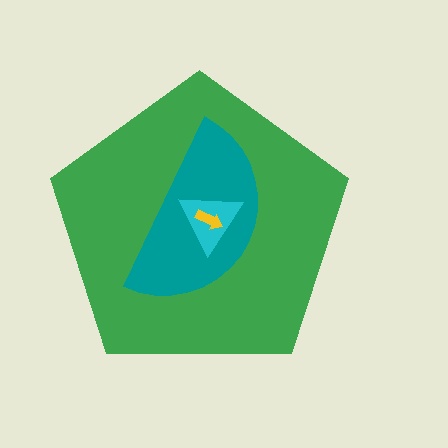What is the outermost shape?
The green pentagon.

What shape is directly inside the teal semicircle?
The cyan triangle.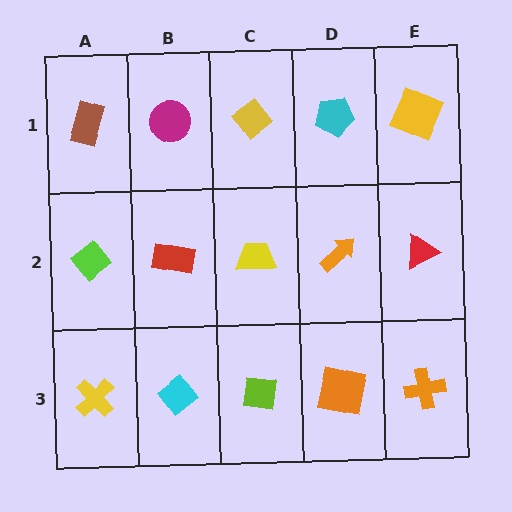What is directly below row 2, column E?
An orange cross.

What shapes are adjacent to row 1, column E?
A red triangle (row 2, column E), a cyan pentagon (row 1, column D).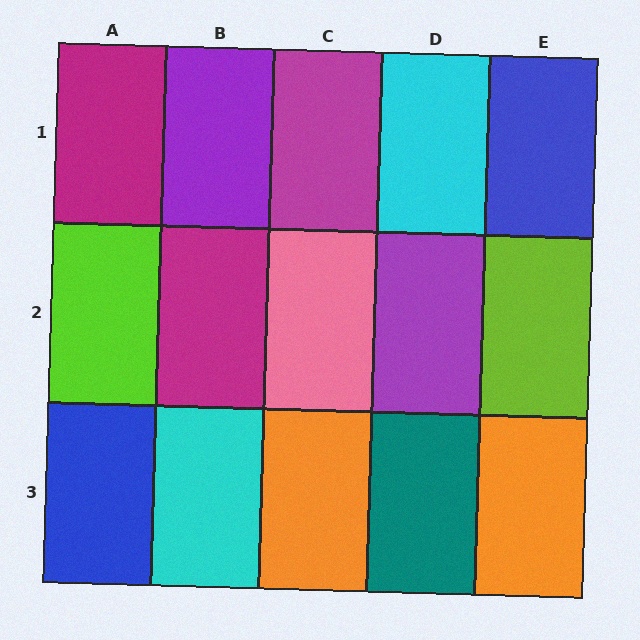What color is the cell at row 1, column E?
Blue.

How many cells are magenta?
3 cells are magenta.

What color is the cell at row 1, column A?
Magenta.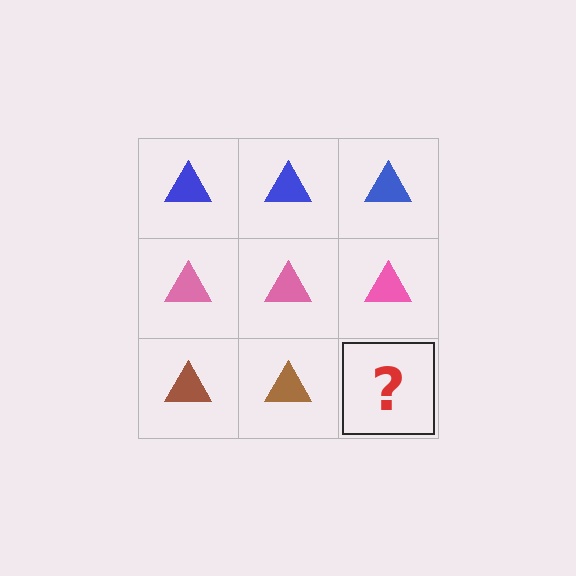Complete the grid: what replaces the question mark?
The question mark should be replaced with a brown triangle.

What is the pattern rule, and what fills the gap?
The rule is that each row has a consistent color. The gap should be filled with a brown triangle.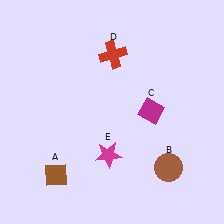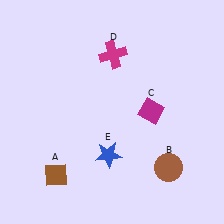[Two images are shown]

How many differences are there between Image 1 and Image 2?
There are 2 differences between the two images.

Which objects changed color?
D changed from red to magenta. E changed from magenta to blue.